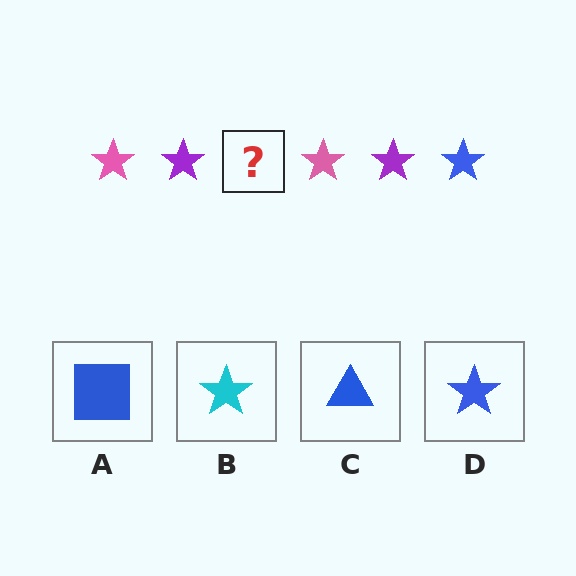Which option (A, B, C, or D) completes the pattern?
D.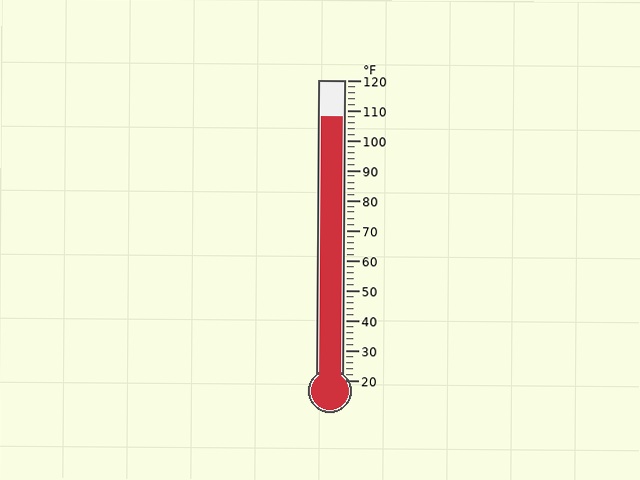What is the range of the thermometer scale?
The thermometer scale ranges from 20°F to 120°F.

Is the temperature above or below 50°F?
The temperature is above 50°F.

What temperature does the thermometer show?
The thermometer shows approximately 108°F.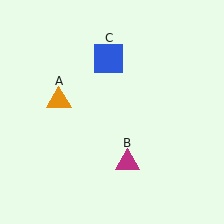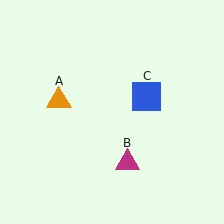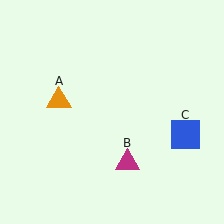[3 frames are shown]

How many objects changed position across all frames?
1 object changed position: blue square (object C).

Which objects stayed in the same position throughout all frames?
Orange triangle (object A) and magenta triangle (object B) remained stationary.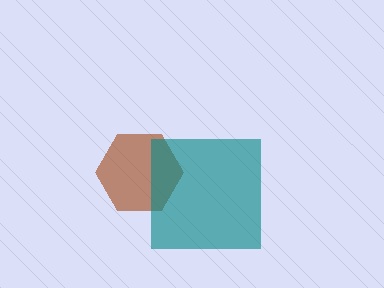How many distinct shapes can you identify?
There are 2 distinct shapes: a brown hexagon, a teal square.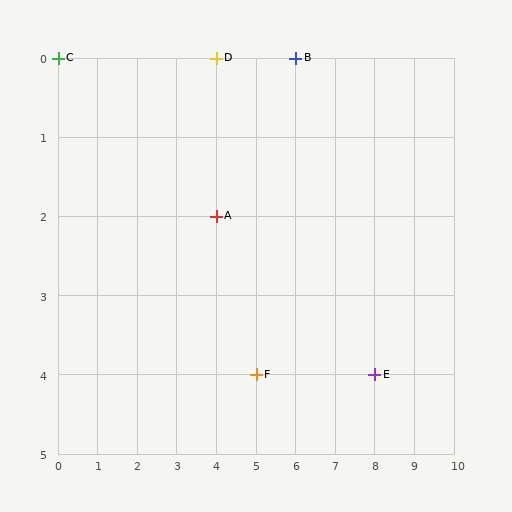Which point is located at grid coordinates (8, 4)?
Point E is at (8, 4).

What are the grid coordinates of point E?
Point E is at grid coordinates (8, 4).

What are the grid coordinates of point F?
Point F is at grid coordinates (5, 4).